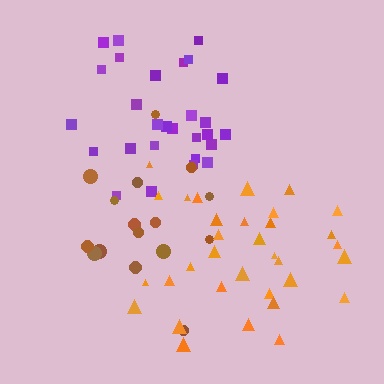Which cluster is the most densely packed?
Purple.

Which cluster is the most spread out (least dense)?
Brown.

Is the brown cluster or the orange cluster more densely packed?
Orange.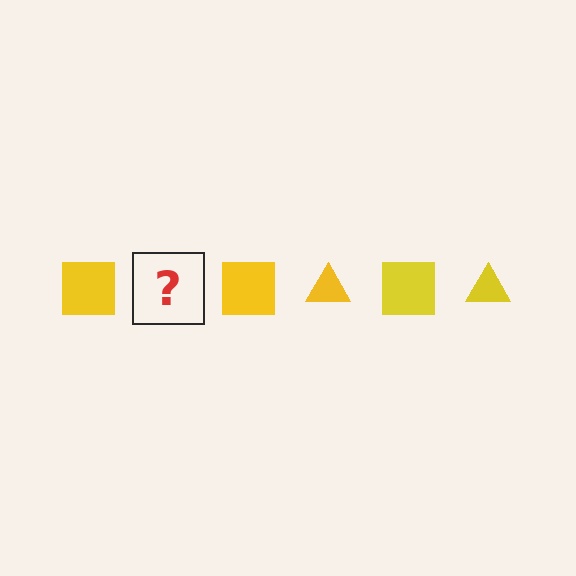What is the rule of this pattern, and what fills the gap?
The rule is that the pattern cycles through square, triangle shapes in yellow. The gap should be filled with a yellow triangle.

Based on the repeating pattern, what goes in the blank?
The blank should be a yellow triangle.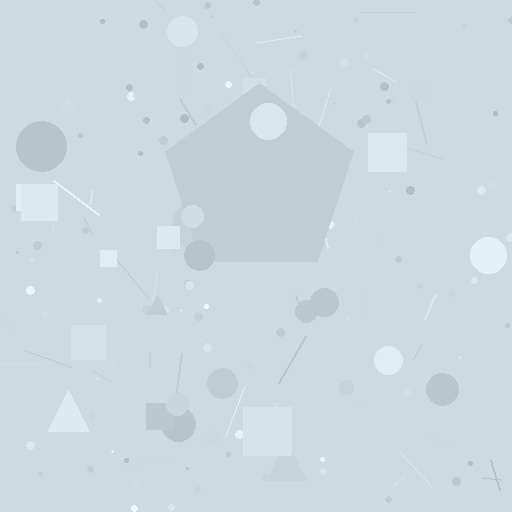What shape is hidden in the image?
A pentagon is hidden in the image.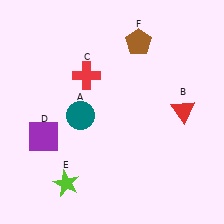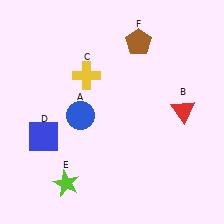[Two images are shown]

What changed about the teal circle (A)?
In Image 1, A is teal. In Image 2, it changed to blue.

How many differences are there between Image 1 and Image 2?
There are 3 differences between the two images.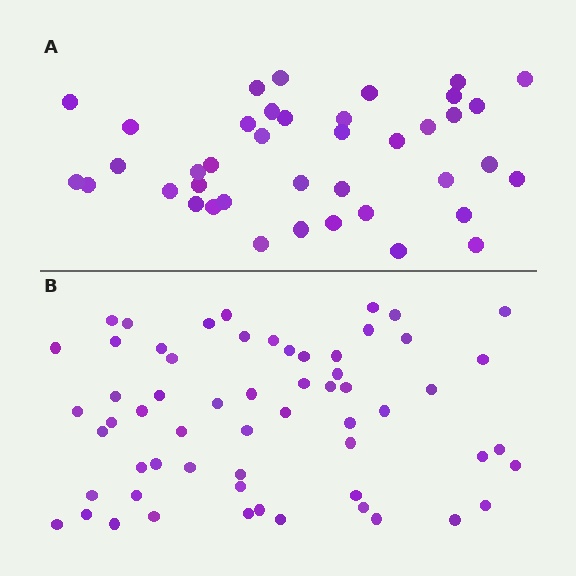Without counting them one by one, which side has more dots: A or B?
Region B (the bottom region) has more dots.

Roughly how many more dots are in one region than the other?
Region B has approximately 20 more dots than region A.